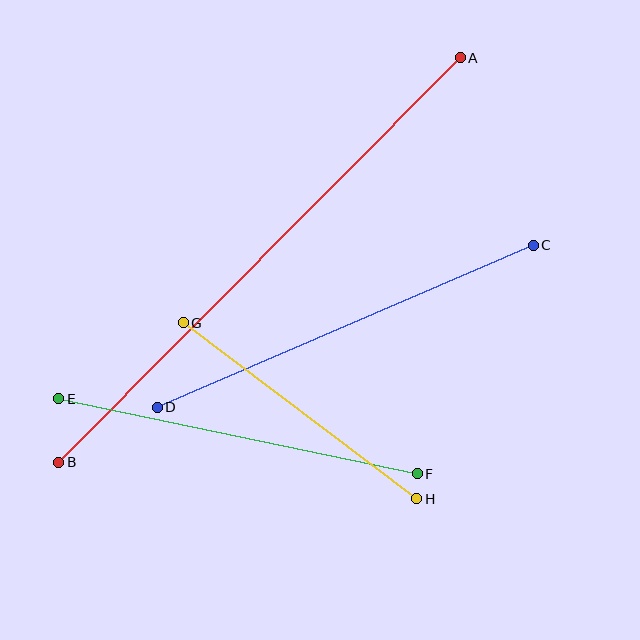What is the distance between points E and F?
The distance is approximately 367 pixels.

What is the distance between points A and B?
The distance is approximately 570 pixels.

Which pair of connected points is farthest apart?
Points A and B are farthest apart.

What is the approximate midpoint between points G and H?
The midpoint is at approximately (300, 411) pixels.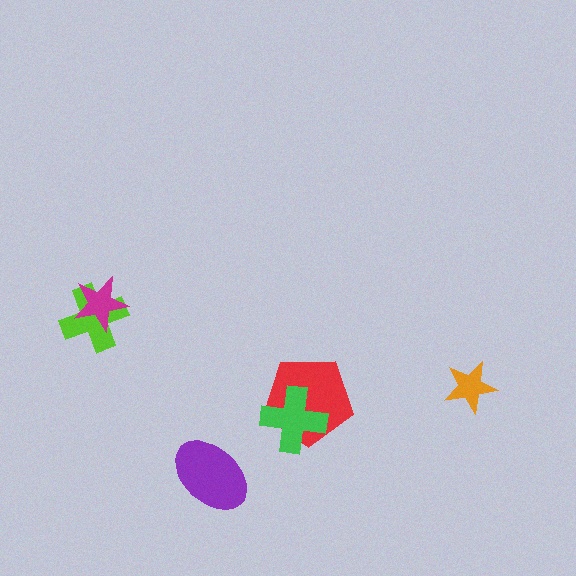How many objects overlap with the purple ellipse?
0 objects overlap with the purple ellipse.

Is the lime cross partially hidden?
Yes, it is partially covered by another shape.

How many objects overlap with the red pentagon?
1 object overlaps with the red pentagon.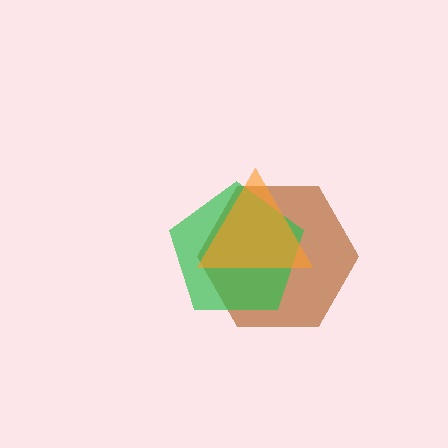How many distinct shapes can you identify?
There are 3 distinct shapes: a brown hexagon, a green pentagon, an orange triangle.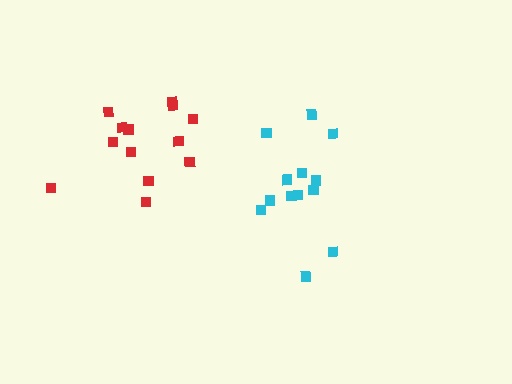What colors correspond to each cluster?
The clusters are colored: cyan, red.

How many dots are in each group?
Group 1: 13 dots, Group 2: 13 dots (26 total).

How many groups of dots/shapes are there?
There are 2 groups.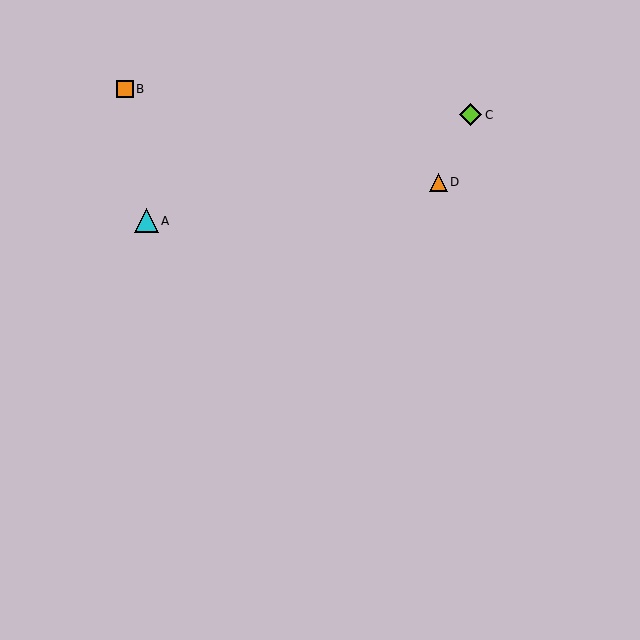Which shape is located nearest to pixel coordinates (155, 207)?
The cyan triangle (labeled A) at (146, 221) is nearest to that location.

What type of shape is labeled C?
Shape C is a lime diamond.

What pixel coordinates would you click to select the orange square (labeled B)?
Click at (125, 89) to select the orange square B.